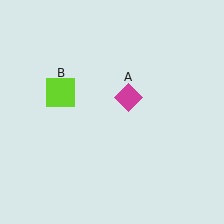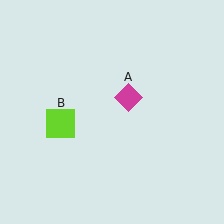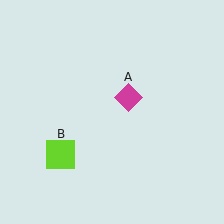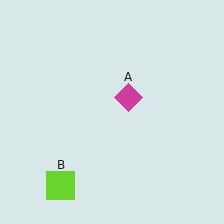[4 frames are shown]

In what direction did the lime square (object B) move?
The lime square (object B) moved down.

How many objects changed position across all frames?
1 object changed position: lime square (object B).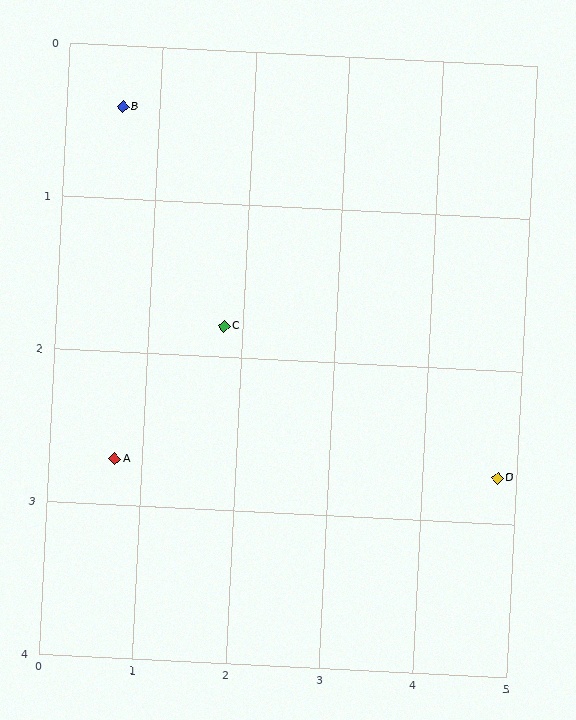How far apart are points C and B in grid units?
Points C and B are about 1.8 grid units apart.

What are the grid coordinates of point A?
Point A is at approximately (0.7, 2.7).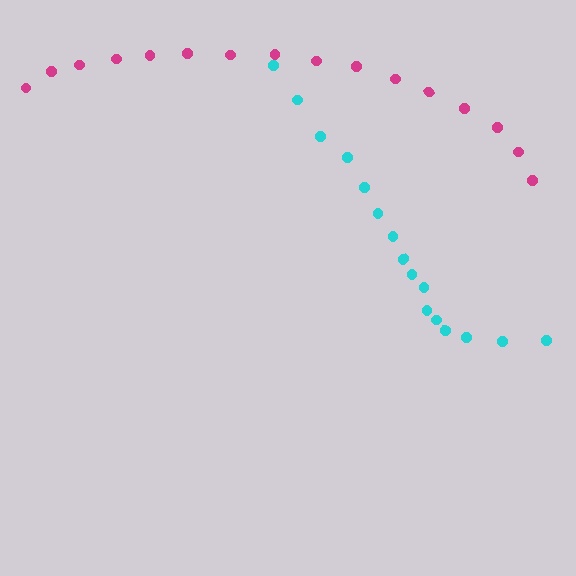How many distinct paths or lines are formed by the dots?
There are 2 distinct paths.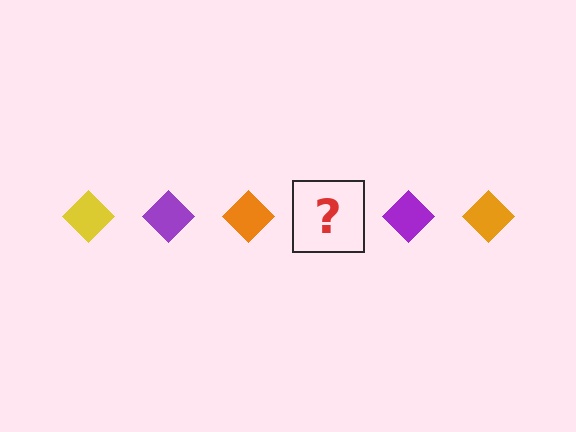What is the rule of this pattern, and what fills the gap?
The rule is that the pattern cycles through yellow, purple, orange diamonds. The gap should be filled with a yellow diamond.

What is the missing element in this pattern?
The missing element is a yellow diamond.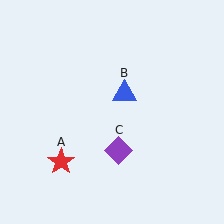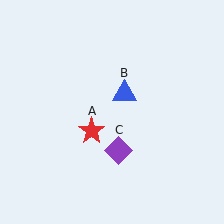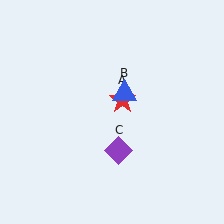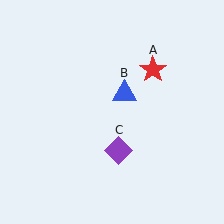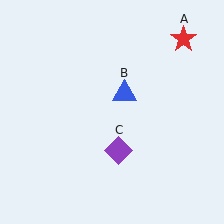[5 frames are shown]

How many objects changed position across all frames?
1 object changed position: red star (object A).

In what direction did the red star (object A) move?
The red star (object A) moved up and to the right.